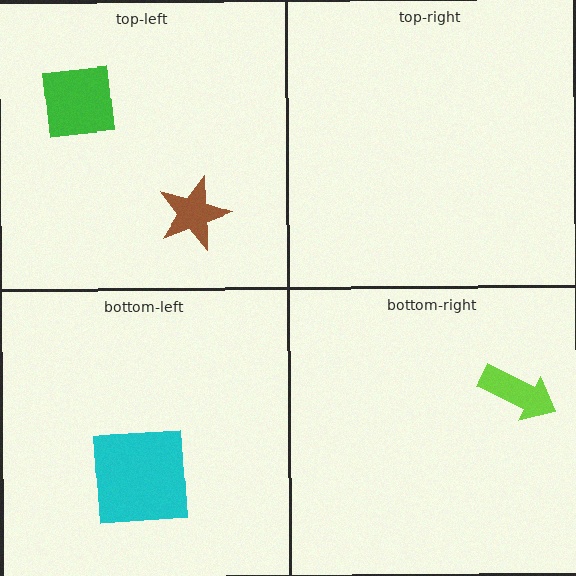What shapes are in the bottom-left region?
The cyan square.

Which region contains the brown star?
The top-left region.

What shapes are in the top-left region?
The green square, the brown star.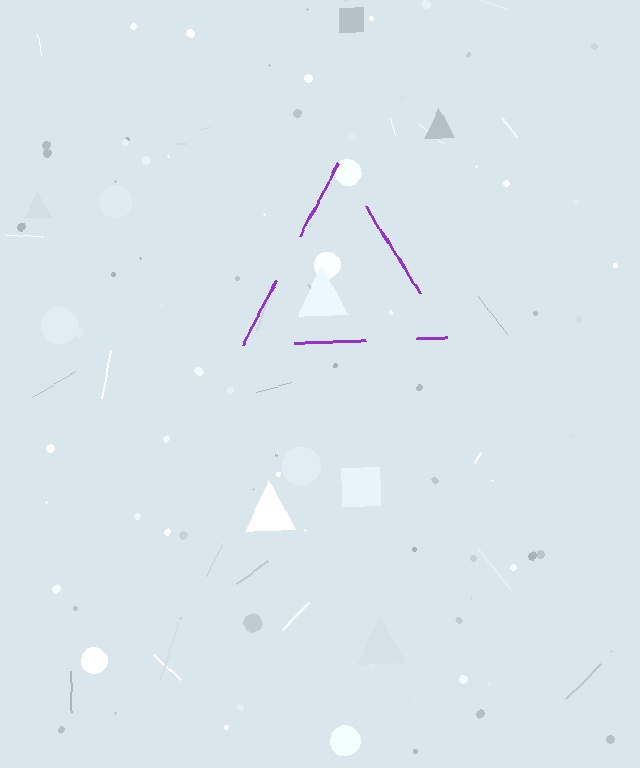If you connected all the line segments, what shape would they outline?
They would outline a triangle.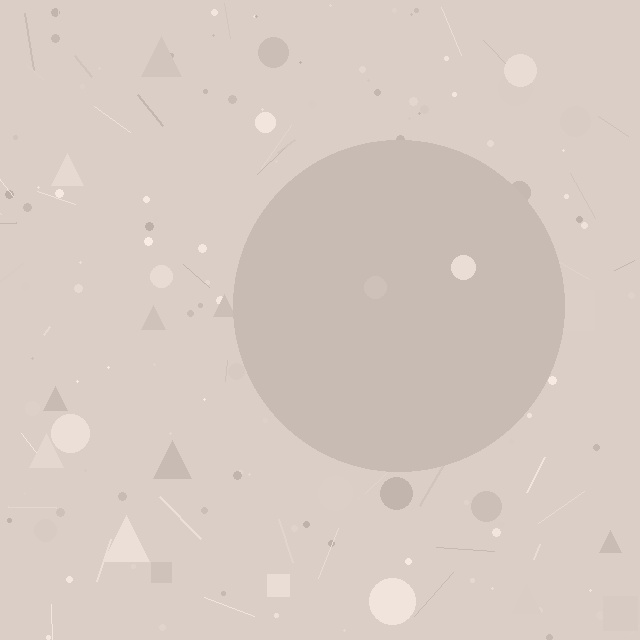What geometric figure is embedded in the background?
A circle is embedded in the background.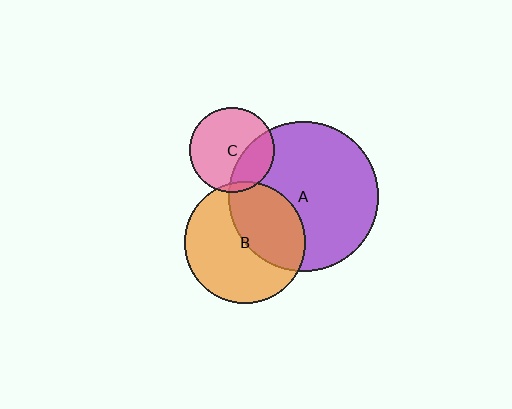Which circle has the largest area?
Circle A (purple).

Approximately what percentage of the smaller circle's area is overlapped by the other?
Approximately 5%.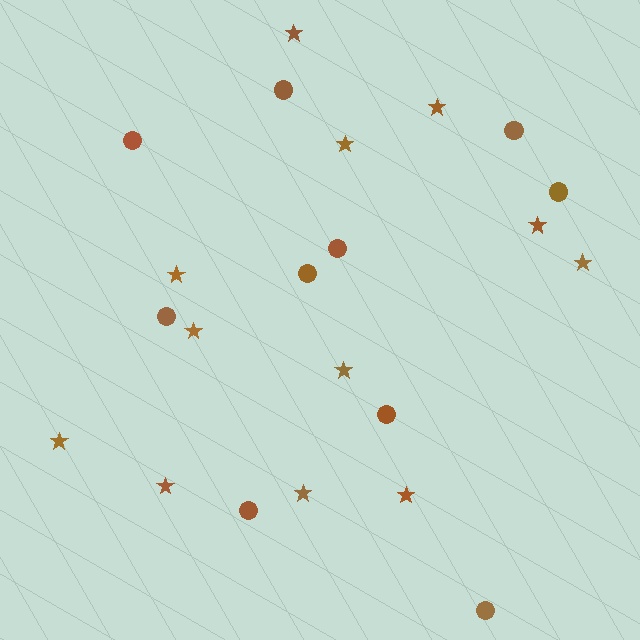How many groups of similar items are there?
There are 2 groups: one group of stars (12) and one group of circles (10).